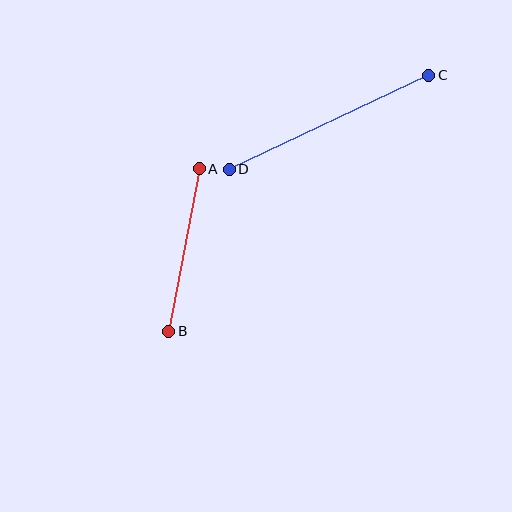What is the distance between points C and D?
The distance is approximately 220 pixels.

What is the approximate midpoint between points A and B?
The midpoint is at approximately (184, 250) pixels.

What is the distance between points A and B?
The distance is approximately 166 pixels.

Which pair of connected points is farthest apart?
Points C and D are farthest apart.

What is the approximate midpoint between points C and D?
The midpoint is at approximately (329, 122) pixels.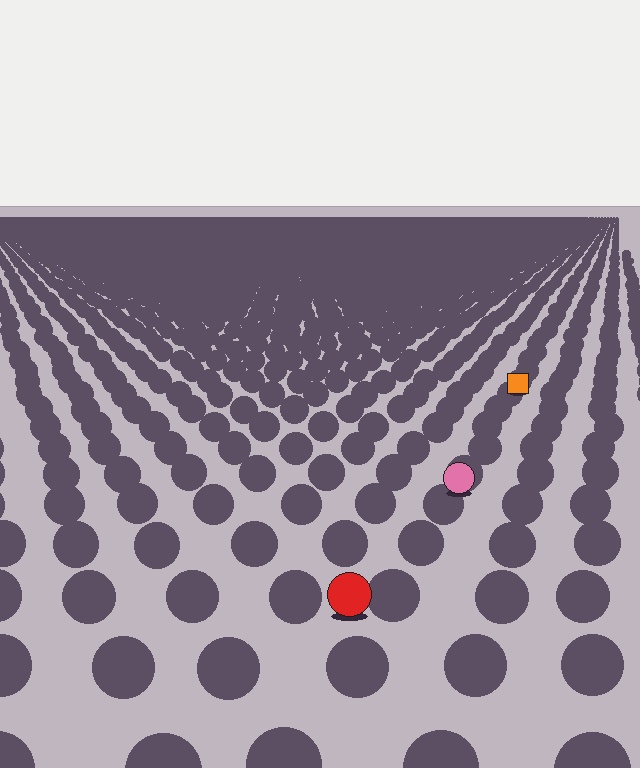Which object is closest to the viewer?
The red circle is closest. The texture marks near it are larger and more spread out.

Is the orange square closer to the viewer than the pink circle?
No. The pink circle is closer — you can tell from the texture gradient: the ground texture is coarser near it.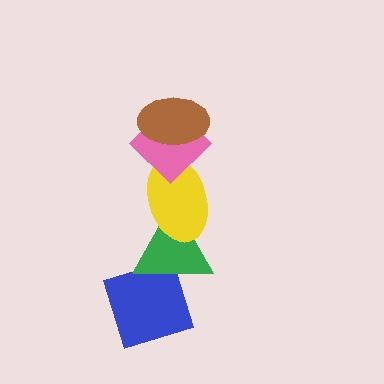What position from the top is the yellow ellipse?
The yellow ellipse is 3rd from the top.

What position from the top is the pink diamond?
The pink diamond is 2nd from the top.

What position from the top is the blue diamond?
The blue diamond is 5th from the top.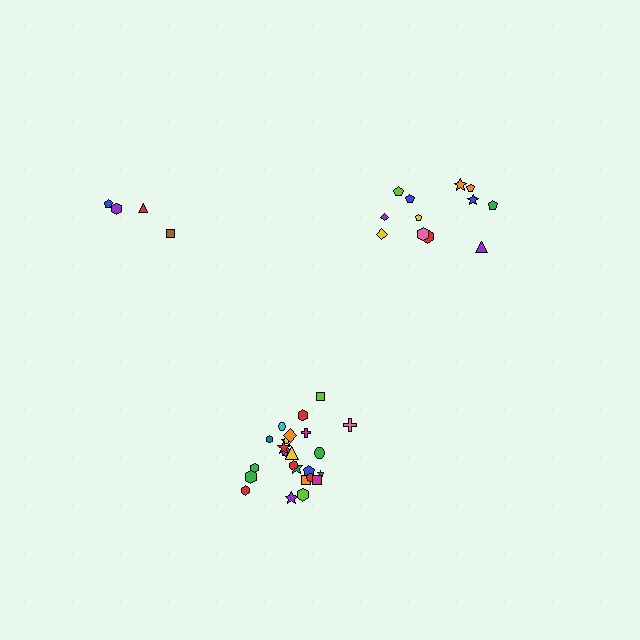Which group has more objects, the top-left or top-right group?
The top-right group.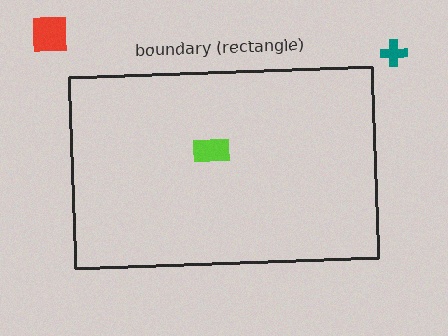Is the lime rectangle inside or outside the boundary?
Inside.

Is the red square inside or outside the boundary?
Outside.